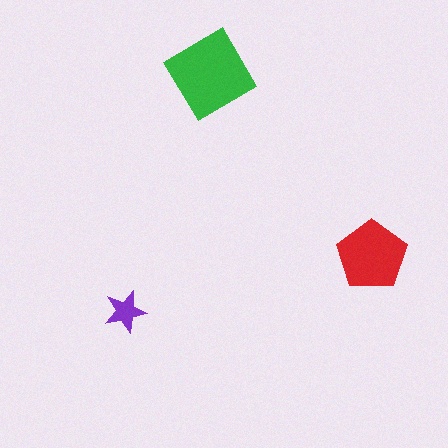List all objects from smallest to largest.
The purple star, the red pentagon, the green diamond.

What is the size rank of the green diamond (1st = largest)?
1st.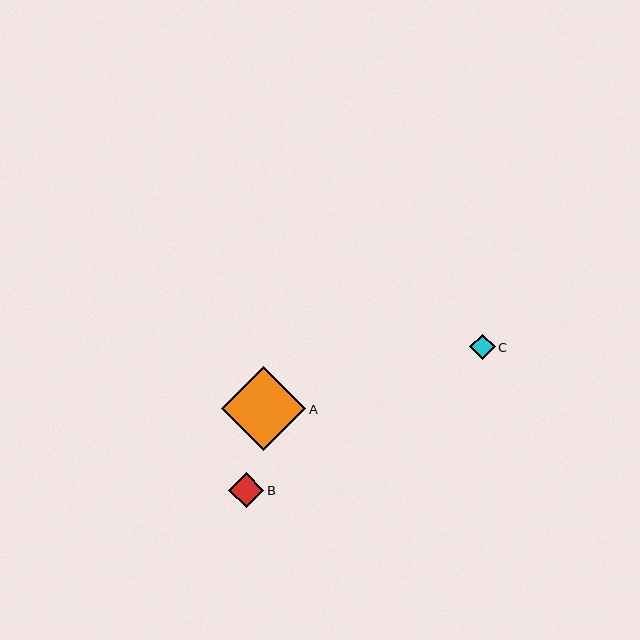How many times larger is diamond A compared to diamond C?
Diamond A is approximately 3.3 times the size of diamond C.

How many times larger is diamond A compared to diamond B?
Diamond A is approximately 2.4 times the size of diamond B.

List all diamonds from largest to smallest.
From largest to smallest: A, B, C.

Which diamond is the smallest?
Diamond C is the smallest with a size of approximately 25 pixels.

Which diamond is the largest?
Diamond A is the largest with a size of approximately 84 pixels.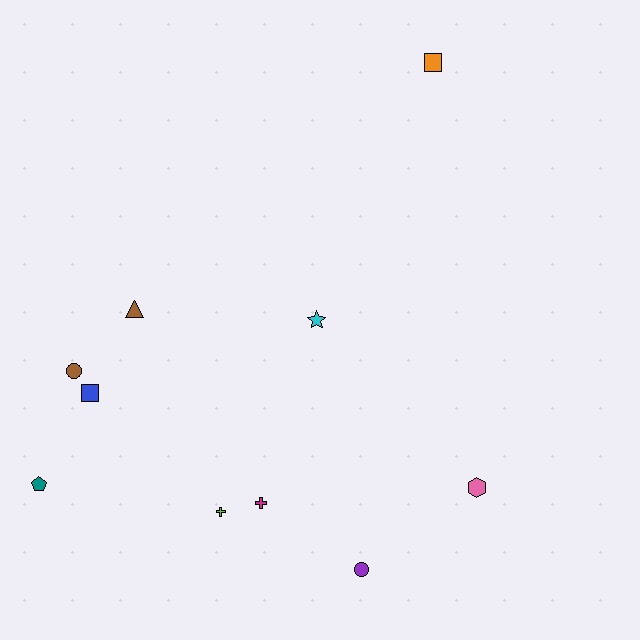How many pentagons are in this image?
There is 1 pentagon.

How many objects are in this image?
There are 10 objects.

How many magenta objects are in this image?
There is 1 magenta object.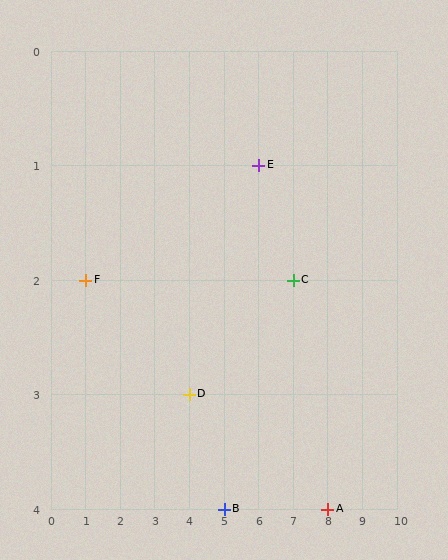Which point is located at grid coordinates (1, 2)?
Point F is at (1, 2).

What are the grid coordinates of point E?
Point E is at grid coordinates (6, 1).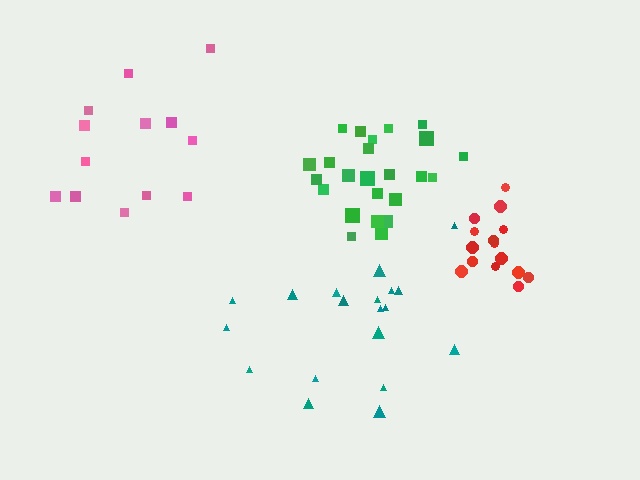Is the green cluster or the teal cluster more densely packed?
Green.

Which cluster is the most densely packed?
Red.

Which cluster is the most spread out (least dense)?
Pink.